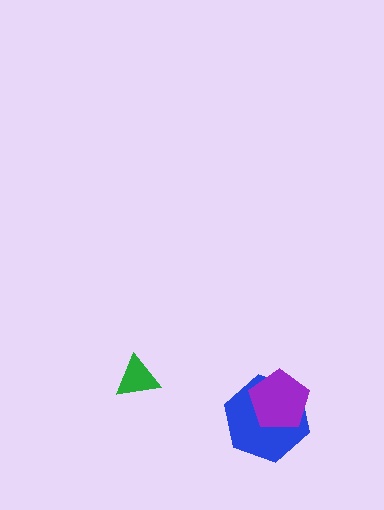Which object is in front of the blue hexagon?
The purple pentagon is in front of the blue hexagon.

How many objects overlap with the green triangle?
0 objects overlap with the green triangle.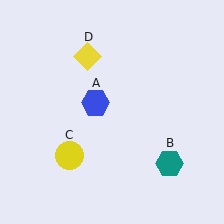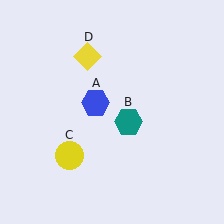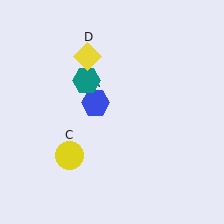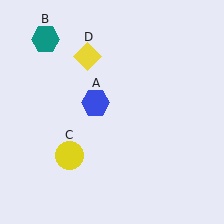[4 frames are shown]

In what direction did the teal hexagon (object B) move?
The teal hexagon (object B) moved up and to the left.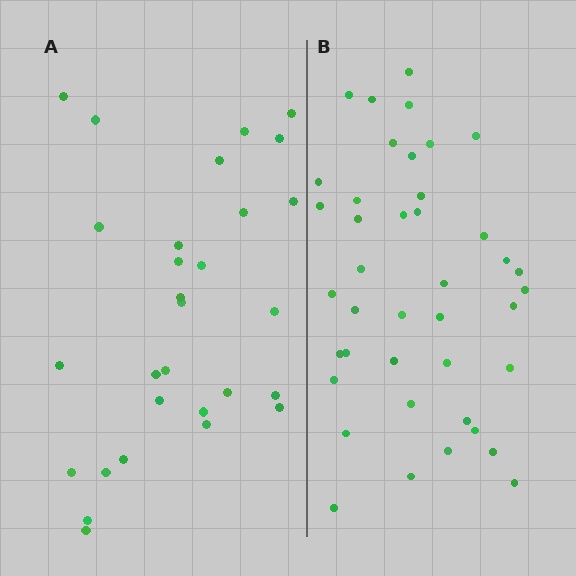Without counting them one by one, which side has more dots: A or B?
Region B (the right region) has more dots.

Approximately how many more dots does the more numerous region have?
Region B has roughly 12 or so more dots than region A.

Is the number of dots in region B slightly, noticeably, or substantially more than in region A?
Region B has noticeably more, but not dramatically so. The ratio is roughly 1.4 to 1.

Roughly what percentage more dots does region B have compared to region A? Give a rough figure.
About 40% more.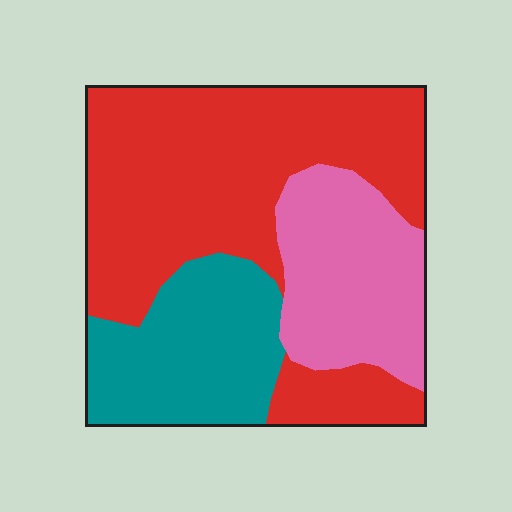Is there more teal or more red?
Red.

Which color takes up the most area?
Red, at roughly 55%.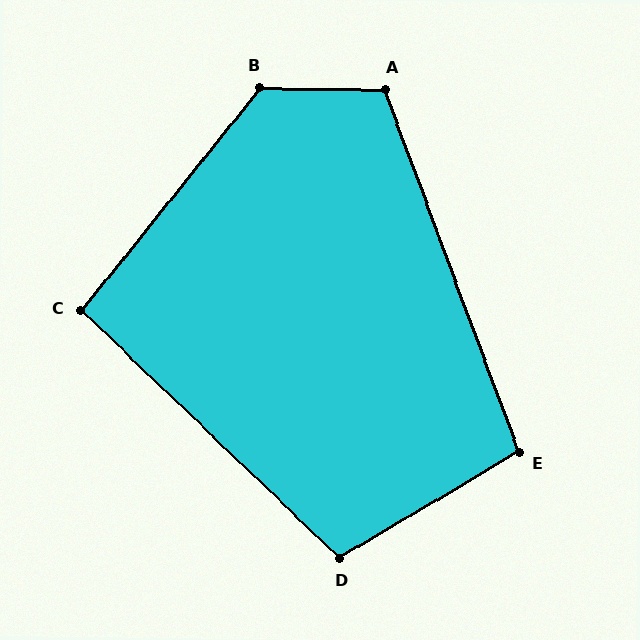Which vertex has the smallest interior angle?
C, at approximately 95 degrees.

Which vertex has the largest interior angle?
B, at approximately 128 degrees.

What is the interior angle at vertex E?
Approximately 100 degrees (obtuse).